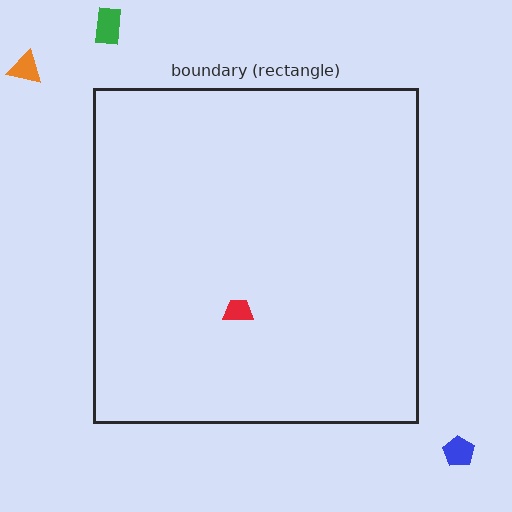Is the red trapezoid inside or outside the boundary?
Inside.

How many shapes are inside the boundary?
1 inside, 3 outside.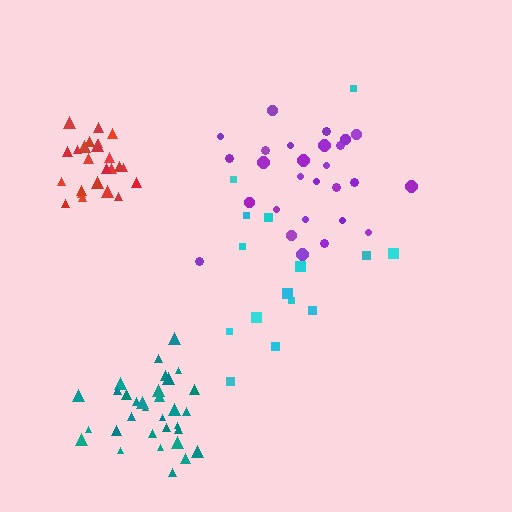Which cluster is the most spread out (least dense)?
Cyan.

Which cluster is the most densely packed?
Red.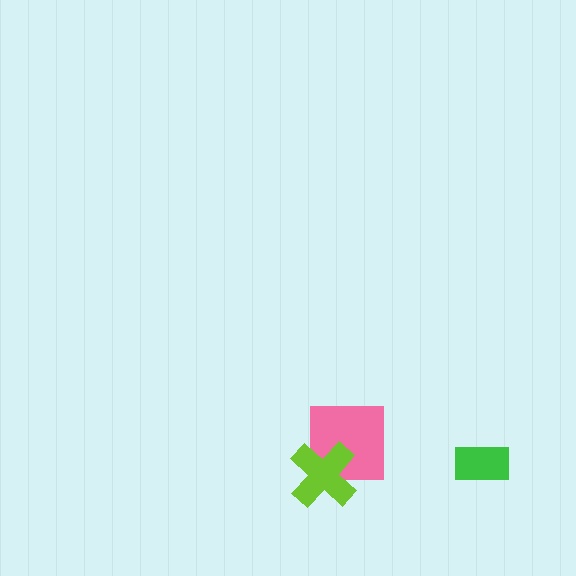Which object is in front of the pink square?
The lime cross is in front of the pink square.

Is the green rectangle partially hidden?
No, no other shape covers it.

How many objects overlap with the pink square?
1 object overlaps with the pink square.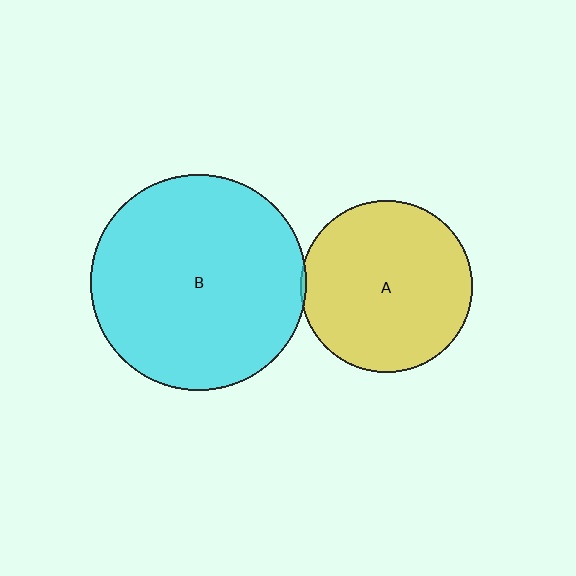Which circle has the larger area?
Circle B (cyan).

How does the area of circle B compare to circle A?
Approximately 1.6 times.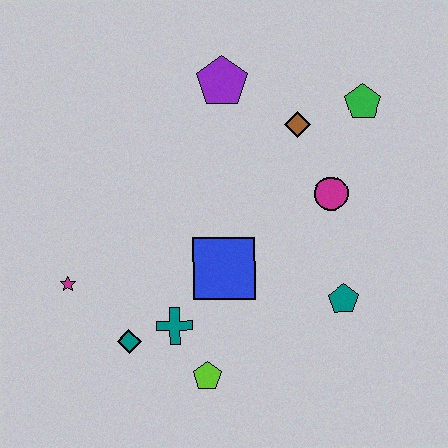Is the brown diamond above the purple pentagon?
No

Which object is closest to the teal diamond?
The teal cross is closest to the teal diamond.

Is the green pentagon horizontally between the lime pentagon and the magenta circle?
No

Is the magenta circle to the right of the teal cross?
Yes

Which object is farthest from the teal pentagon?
The magenta star is farthest from the teal pentagon.